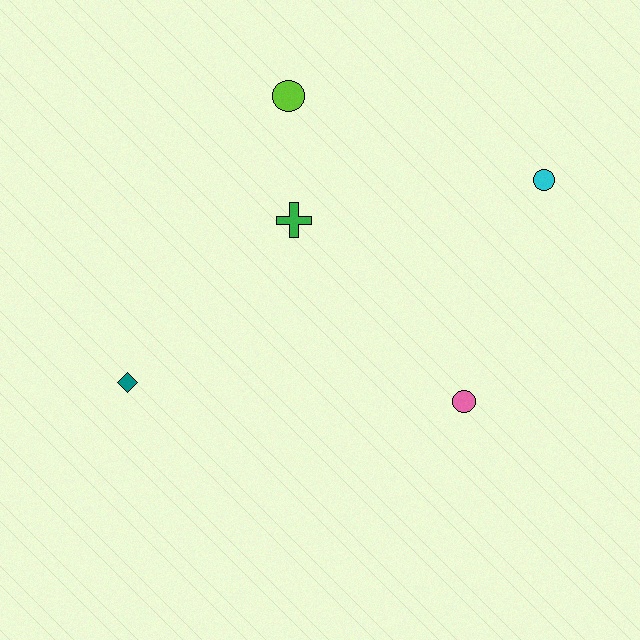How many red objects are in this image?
There are no red objects.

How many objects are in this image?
There are 5 objects.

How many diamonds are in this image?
There is 1 diamond.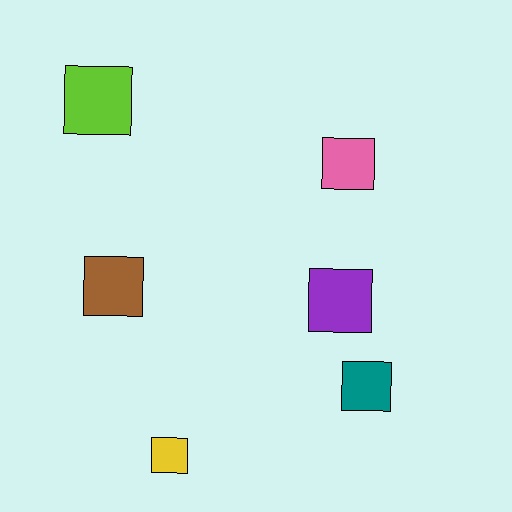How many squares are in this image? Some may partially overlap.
There are 6 squares.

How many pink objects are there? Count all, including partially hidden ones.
There is 1 pink object.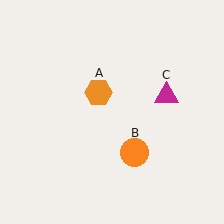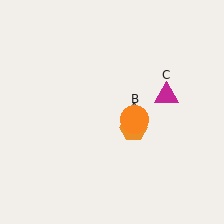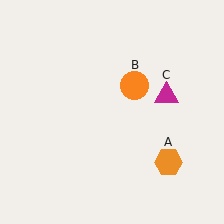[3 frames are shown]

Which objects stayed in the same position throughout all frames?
Magenta triangle (object C) remained stationary.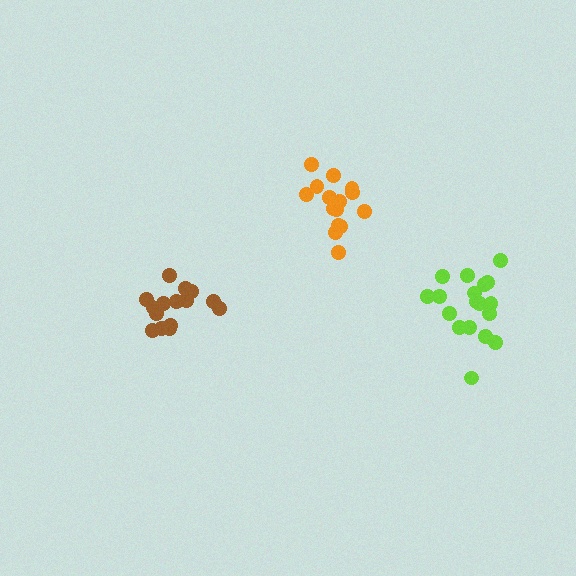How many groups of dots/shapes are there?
There are 3 groups.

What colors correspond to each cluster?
The clusters are colored: brown, lime, orange.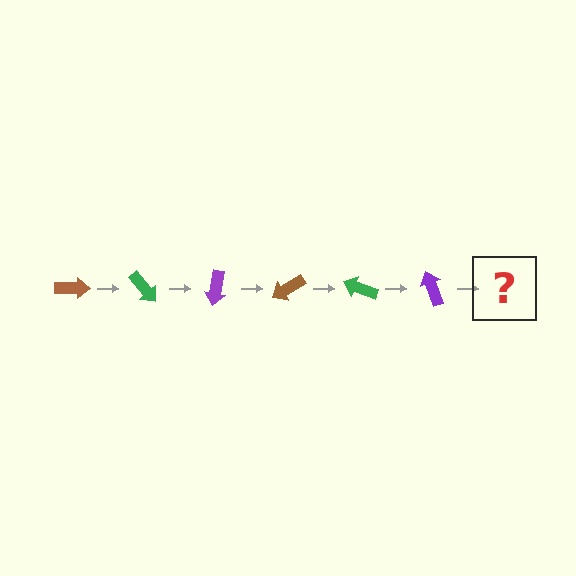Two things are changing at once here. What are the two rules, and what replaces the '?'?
The two rules are that it rotates 50 degrees each step and the color cycles through brown, green, and purple. The '?' should be a brown arrow, rotated 300 degrees from the start.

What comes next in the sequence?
The next element should be a brown arrow, rotated 300 degrees from the start.